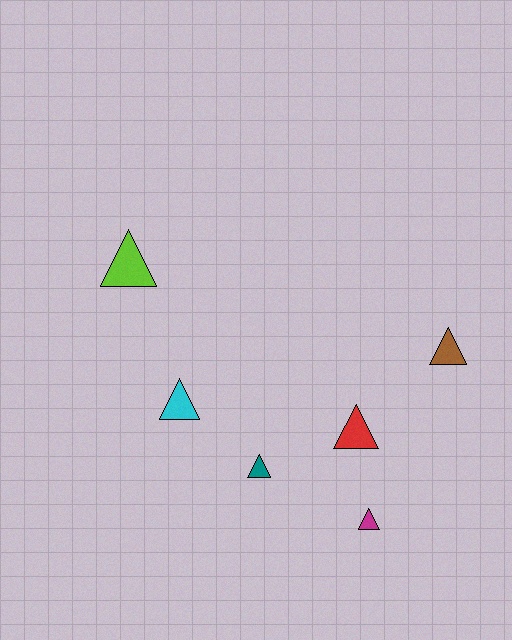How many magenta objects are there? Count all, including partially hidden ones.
There is 1 magenta object.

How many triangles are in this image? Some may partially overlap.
There are 6 triangles.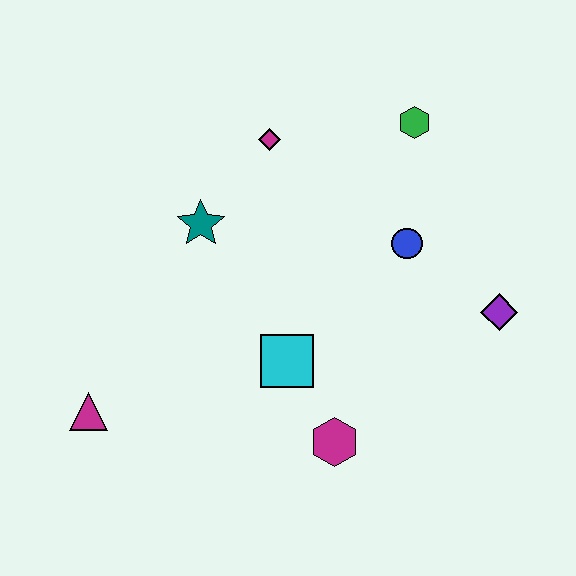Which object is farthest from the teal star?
The purple diamond is farthest from the teal star.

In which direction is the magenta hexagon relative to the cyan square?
The magenta hexagon is below the cyan square.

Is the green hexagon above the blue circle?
Yes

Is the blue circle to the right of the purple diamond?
No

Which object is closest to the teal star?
The magenta diamond is closest to the teal star.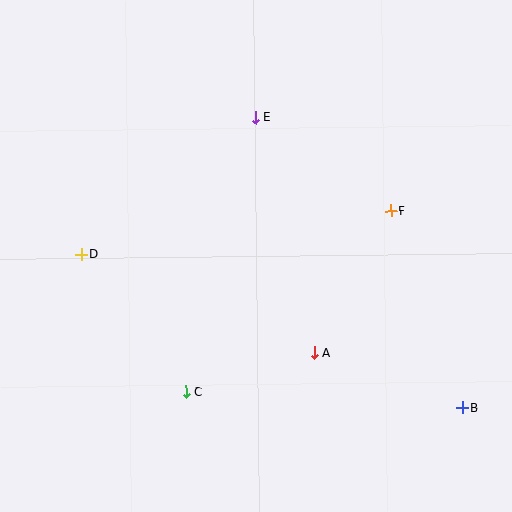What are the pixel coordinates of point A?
Point A is at (314, 353).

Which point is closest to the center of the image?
Point A at (314, 353) is closest to the center.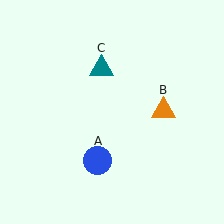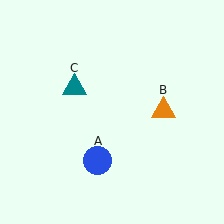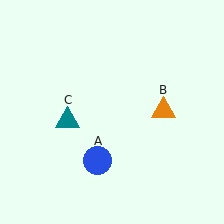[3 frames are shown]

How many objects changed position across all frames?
1 object changed position: teal triangle (object C).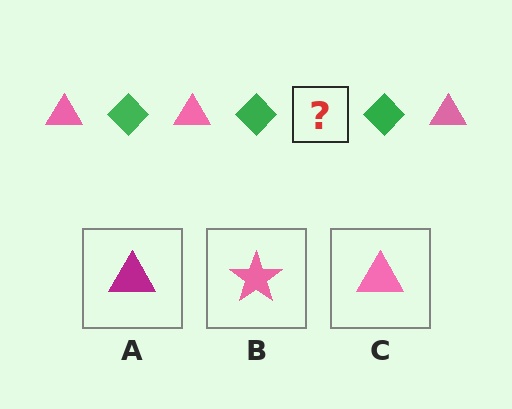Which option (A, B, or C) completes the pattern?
C.